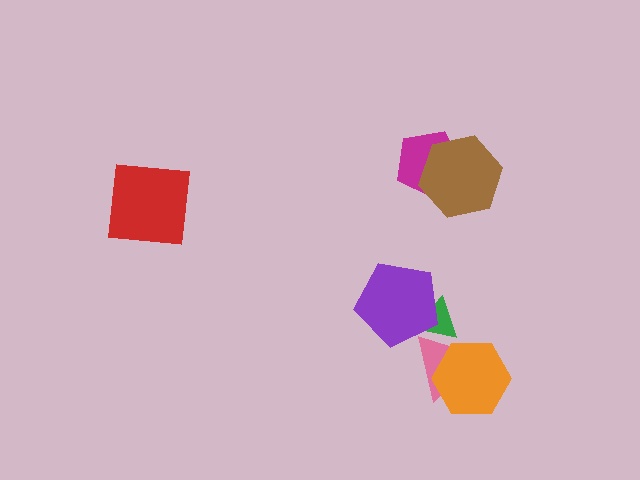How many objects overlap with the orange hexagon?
1 object overlaps with the orange hexagon.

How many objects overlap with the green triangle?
2 objects overlap with the green triangle.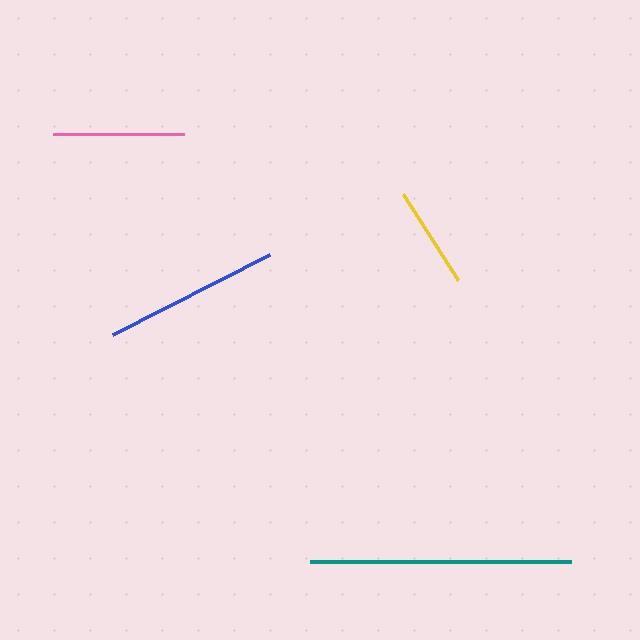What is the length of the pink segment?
The pink segment is approximately 132 pixels long.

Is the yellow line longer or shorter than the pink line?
The pink line is longer than the yellow line.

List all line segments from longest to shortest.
From longest to shortest: teal, blue, pink, yellow.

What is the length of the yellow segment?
The yellow segment is approximately 102 pixels long.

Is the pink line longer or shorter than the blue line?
The blue line is longer than the pink line.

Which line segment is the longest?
The teal line is the longest at approximately 261 pixels.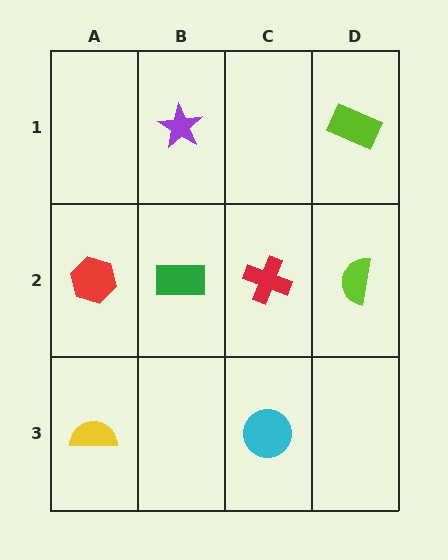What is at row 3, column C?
A cyan circle.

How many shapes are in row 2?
4 shapes.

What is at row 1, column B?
A purple star.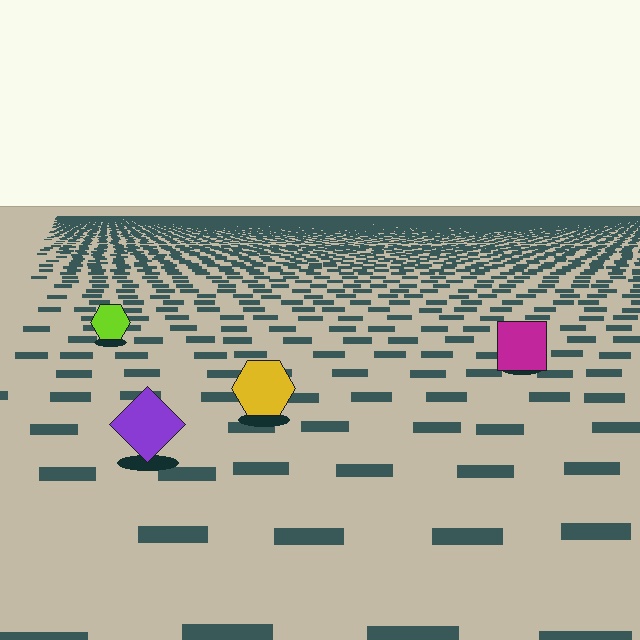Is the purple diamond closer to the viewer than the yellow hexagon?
Yes. The purple diamond is closer — you can tell from the texture gradient: the ground texture is coarser near it.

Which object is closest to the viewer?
The purple diamond is closest. The texture marks near it are larger and more spread out.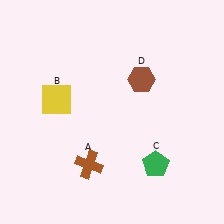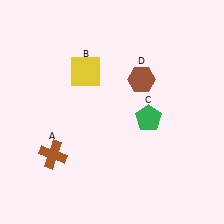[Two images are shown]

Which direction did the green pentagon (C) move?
The green pentagon (C) moved up.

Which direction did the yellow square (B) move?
The yellow square (B) moved right.